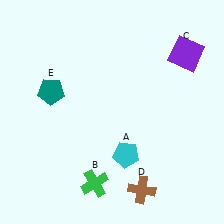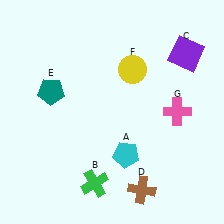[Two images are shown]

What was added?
A yellow circle (F), a pink cross (G) were added in Image 2.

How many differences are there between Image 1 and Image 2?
There are 2 differences between the two images.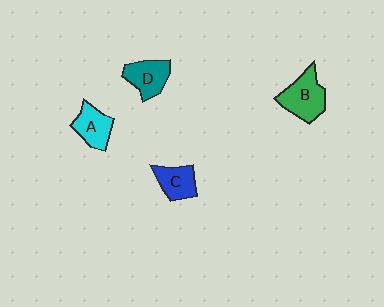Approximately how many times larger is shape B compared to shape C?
Approximately 1.4 times.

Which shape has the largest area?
Shape B (green).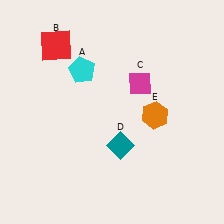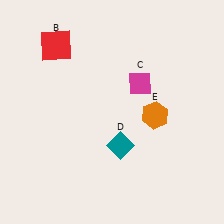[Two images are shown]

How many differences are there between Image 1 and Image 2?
There is 1 difference between the two images.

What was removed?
The cyan pentagon (A) was removed in Image 2.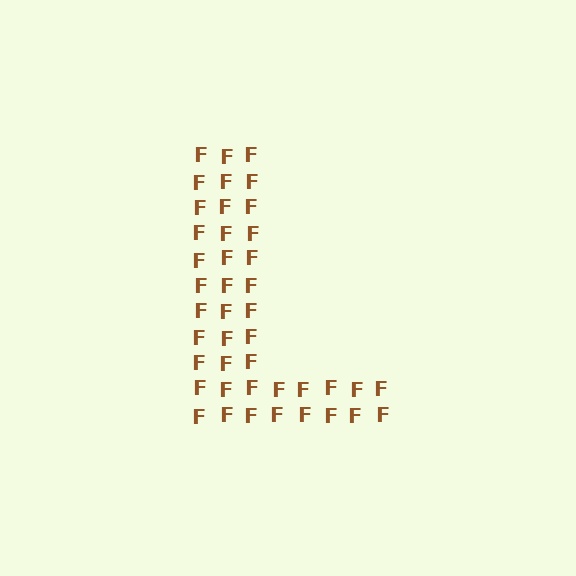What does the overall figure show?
The overall figure shows the letter L.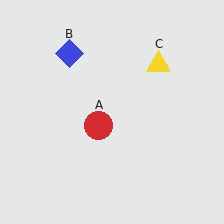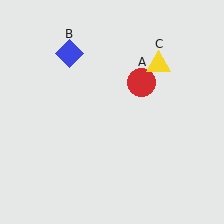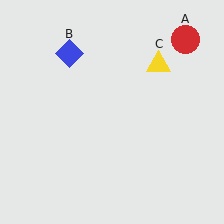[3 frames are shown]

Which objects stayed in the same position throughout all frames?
Blue diamond (object B) and yellow triangle (object C) remained stationary.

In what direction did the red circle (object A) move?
The red circle (object A) moved up and to the right.